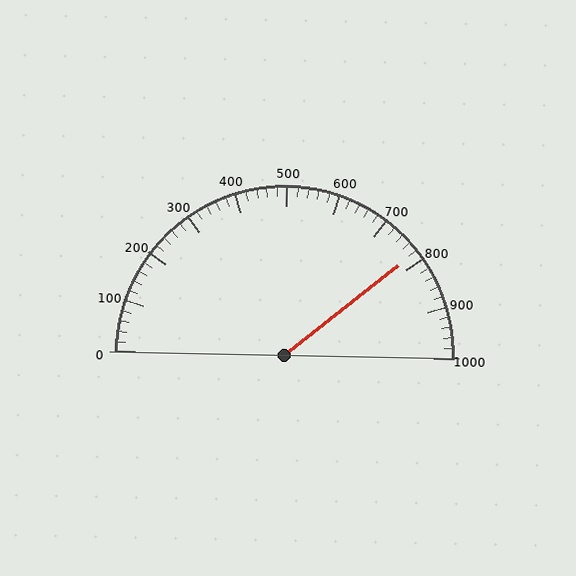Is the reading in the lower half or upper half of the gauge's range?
The reading is in the upper half of the range (0 to 1000).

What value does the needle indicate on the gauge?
The needle indicates approximately 780.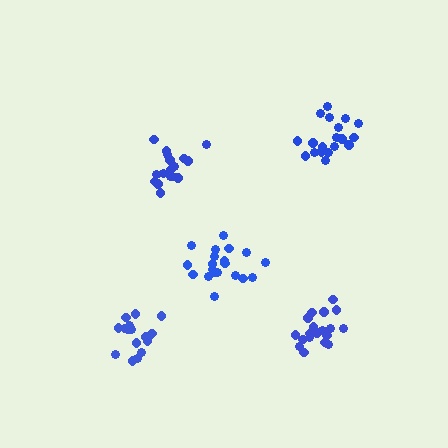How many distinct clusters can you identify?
There are 5 distinct clusters.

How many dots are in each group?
Group 1: 20 dots, Group 2: 17 dots, Group 3: 17 dots, Group 4: 19 dots, Group 5: 20 dots (93 total).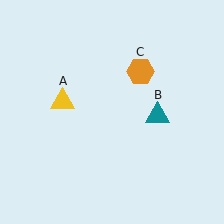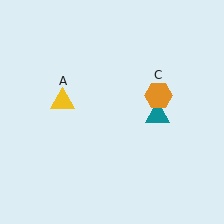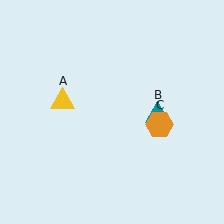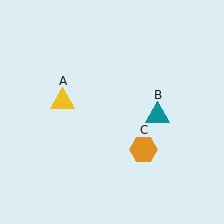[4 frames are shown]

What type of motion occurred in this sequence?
The orange hexagon (object C) rotated clockwise around the center of the scene.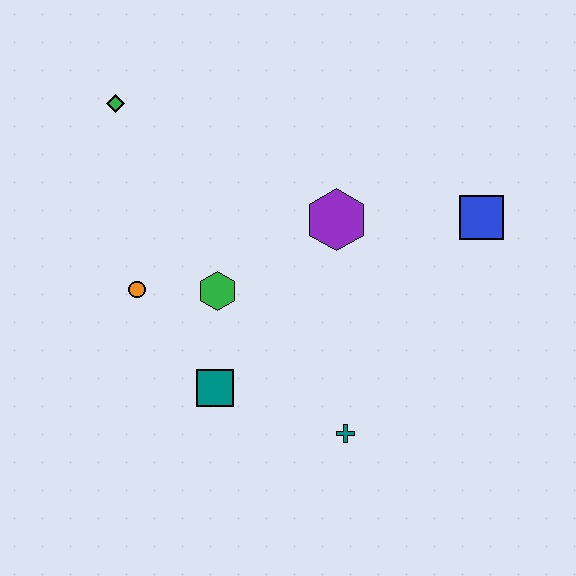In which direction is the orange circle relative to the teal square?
The orange circle is above the teal square.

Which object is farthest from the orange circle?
The blue square is farthest from the orange circle.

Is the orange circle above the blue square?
No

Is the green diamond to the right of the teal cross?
No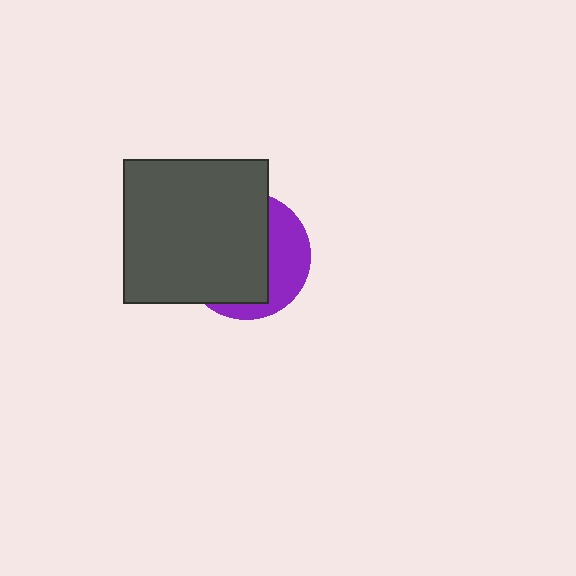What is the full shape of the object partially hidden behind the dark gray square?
The partially hidden object is a purple circle.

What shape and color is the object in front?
The object in front is a dark gray square.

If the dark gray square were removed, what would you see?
You would see the complete purple circle.